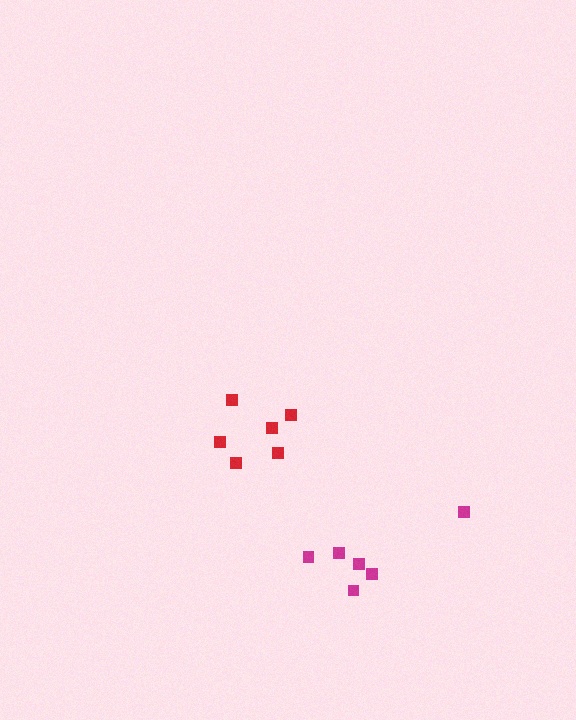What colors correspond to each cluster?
The clusters are colored: magenta, red.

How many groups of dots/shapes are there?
There are 2 groups.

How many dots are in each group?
Group 1: 6 dots, Group 2: 6 dots (12 total).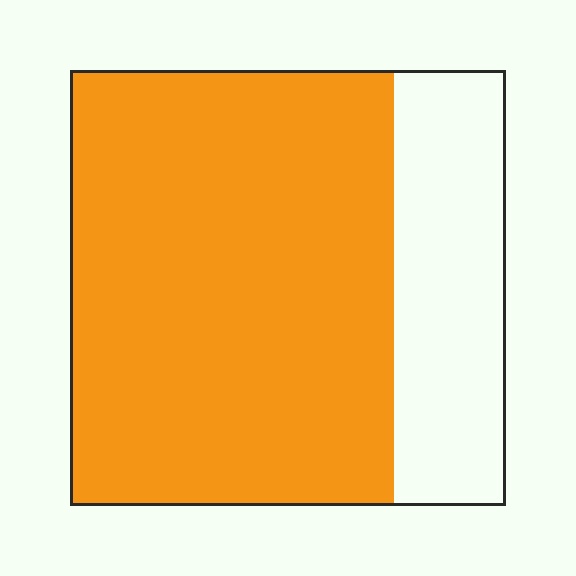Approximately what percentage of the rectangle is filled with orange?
Approximately 75%.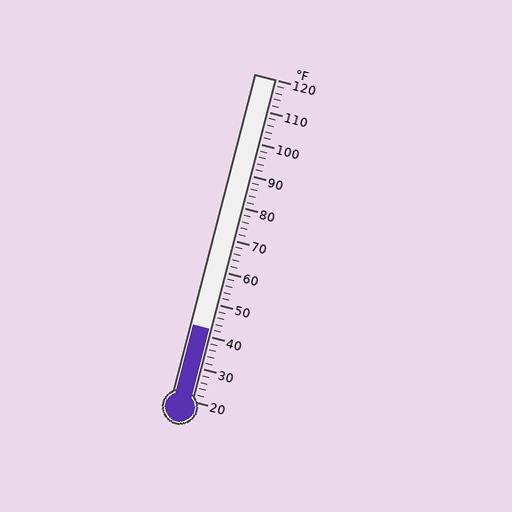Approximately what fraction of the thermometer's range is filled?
The thermometer is filled to approximately 20% of its range.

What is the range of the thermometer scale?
The thermometer scale ranges from 20°F to 120°F.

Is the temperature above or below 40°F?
The temperature is above 40°F.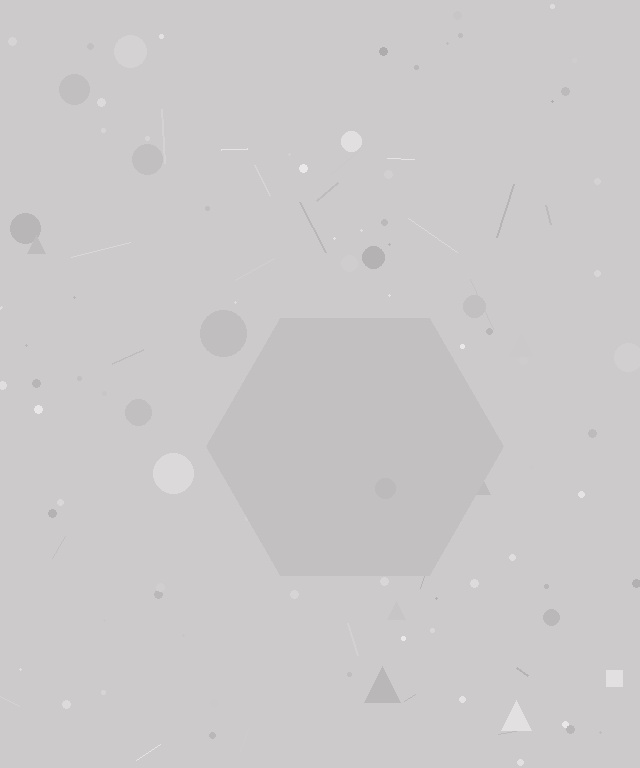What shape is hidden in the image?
A hexagon is hidden in the image.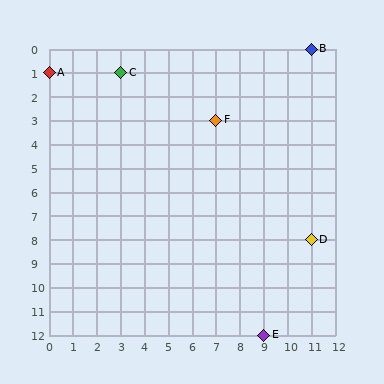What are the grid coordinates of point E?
Point E is at grid coordinates (9, 12).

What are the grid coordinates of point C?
Point C is at grid coordinates (3, 1).